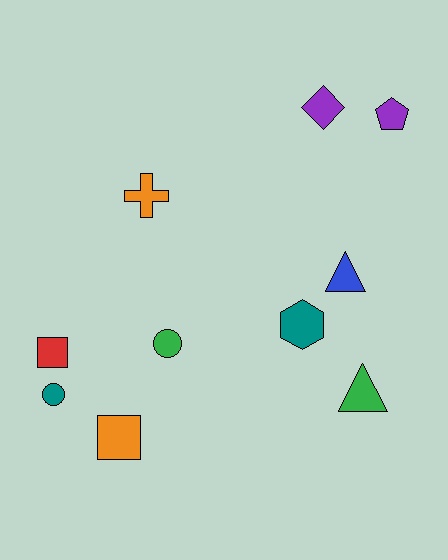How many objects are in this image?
There are 10 objects.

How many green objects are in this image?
There are 2 green objects.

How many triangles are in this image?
There are 2 triangles.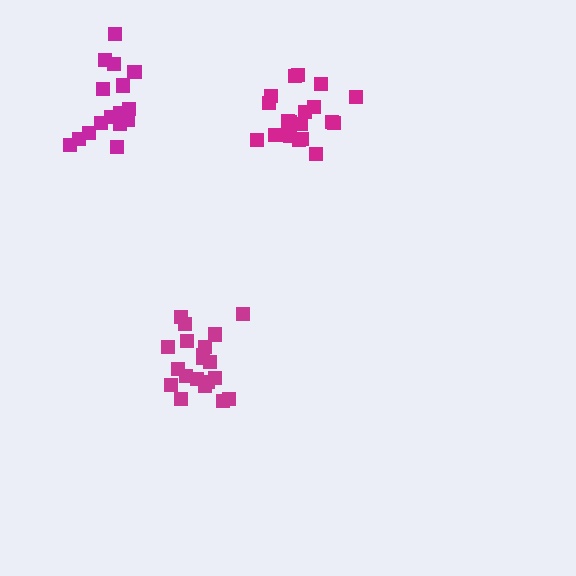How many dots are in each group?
Group 1: 19 dots, Group 2: 20 dots, Group 3: 16 dots (55 total).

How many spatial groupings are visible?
There are 3 spatial groupings.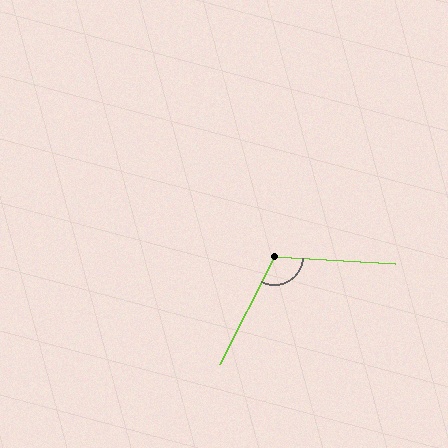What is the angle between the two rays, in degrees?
Approximately 113 degrees.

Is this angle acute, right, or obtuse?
It is obtuse.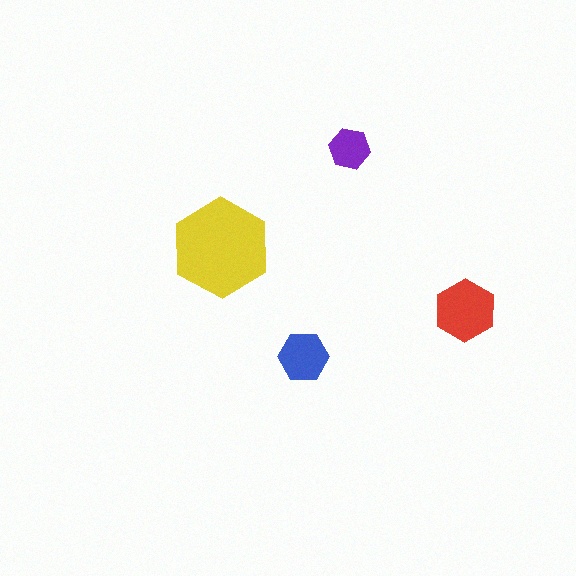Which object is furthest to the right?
The red hexagon is rightmost.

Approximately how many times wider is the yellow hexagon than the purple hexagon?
About 2.5 times wider.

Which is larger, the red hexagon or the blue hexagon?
The red one.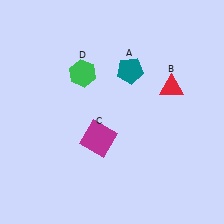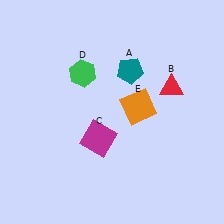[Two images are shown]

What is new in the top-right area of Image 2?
An orange square (E) was added in the top-right area of Image 2.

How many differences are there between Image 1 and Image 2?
There is 1 difference between the two images.